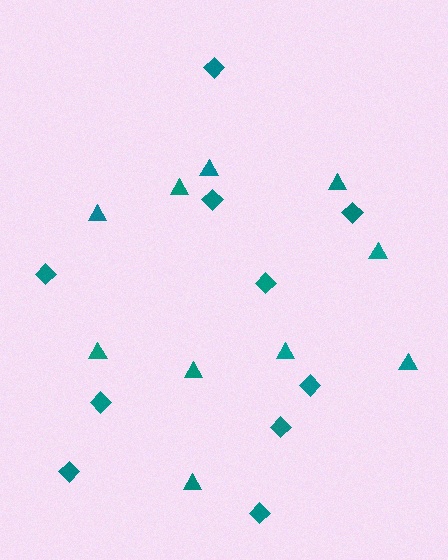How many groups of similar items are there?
There are 2 groups: one group of triangles (10) and one group of diamonds (10).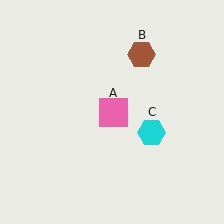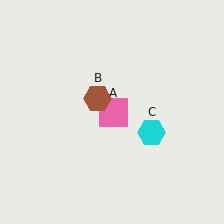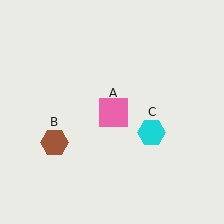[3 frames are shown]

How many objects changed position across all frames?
1 object changed position: brown hexagon (object B).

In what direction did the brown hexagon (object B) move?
The brown hexagon (object B) moved down and to the left.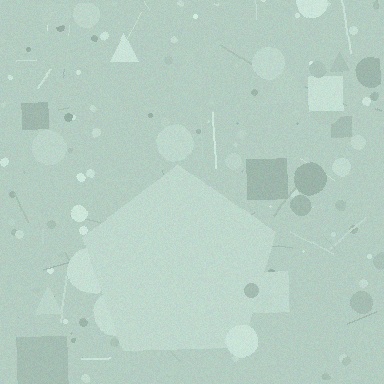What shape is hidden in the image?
A pentagon is hidden in the image.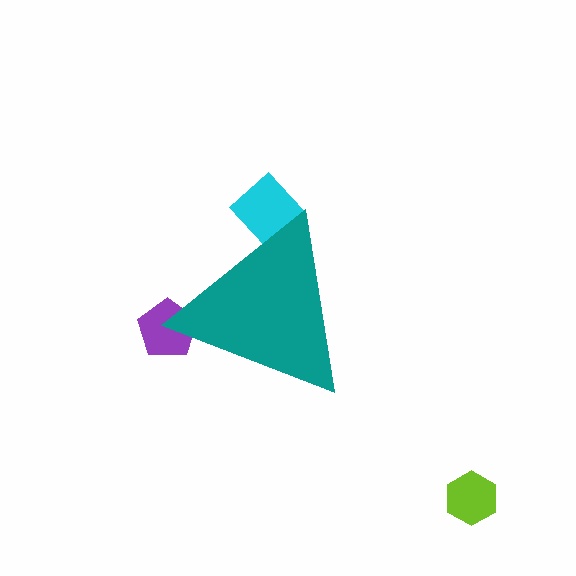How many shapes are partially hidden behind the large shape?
2 shapes are partially hidden.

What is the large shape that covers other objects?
A teal triangle.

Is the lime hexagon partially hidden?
No, the lime hexagon is fully visible.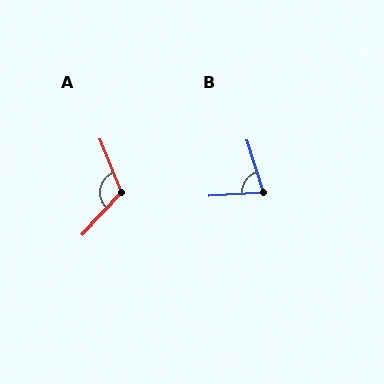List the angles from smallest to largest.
B (77°), A (115°).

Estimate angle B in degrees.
Approximately 77 degrees.